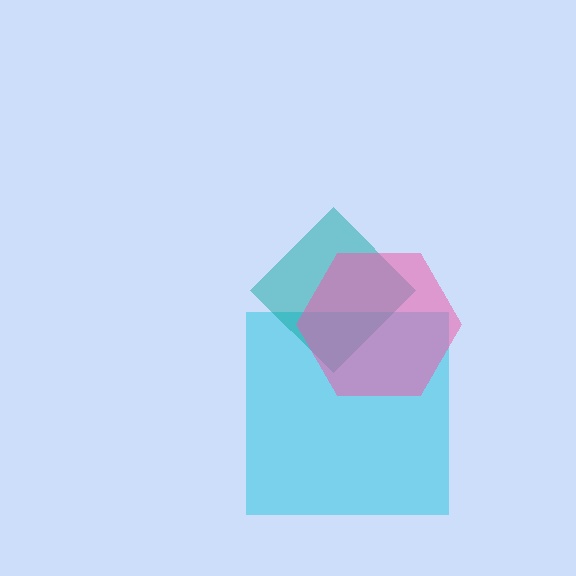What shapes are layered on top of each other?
The layered shapes are: a cyan square, a teal diamond, a pink hexagon.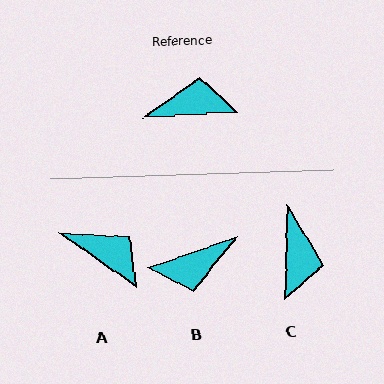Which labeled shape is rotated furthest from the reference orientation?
B, about 164 degrees away.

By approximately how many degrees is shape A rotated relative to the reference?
Approximately 39 degrees clockwise.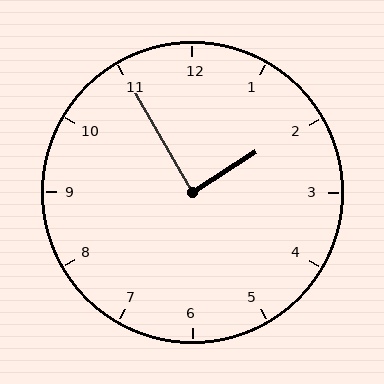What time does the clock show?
1:55.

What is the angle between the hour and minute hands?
Approximately 88 degrees.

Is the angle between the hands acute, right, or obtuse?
It is right.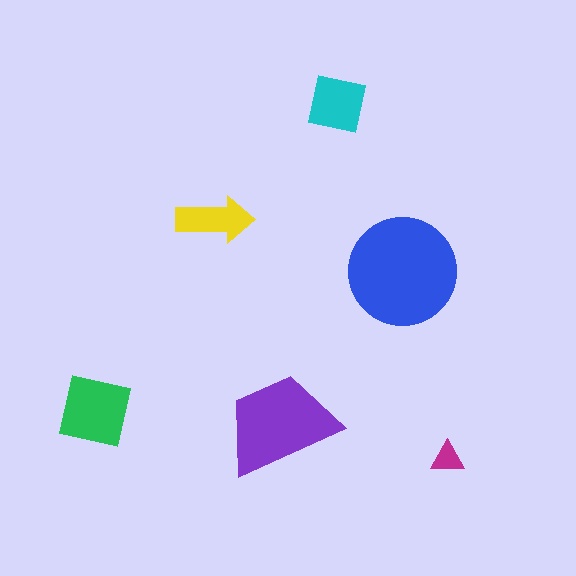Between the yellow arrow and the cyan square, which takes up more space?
The cyan square.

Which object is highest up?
The cyan square is topmost.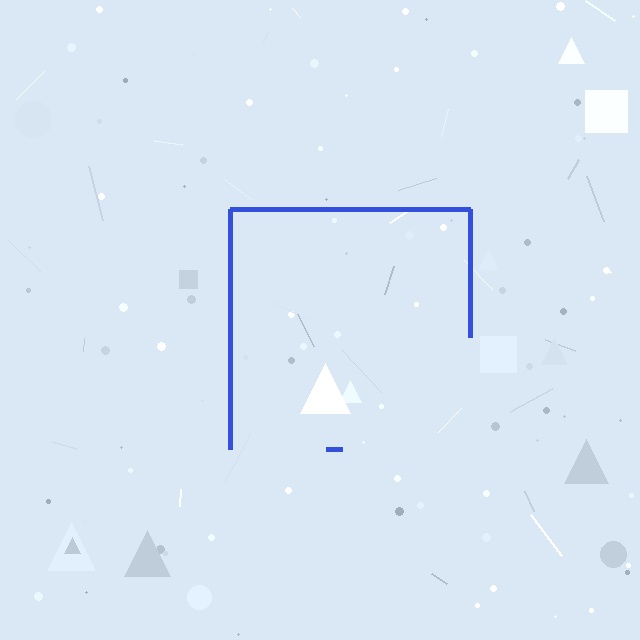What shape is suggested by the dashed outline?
The dashed outline suggests a square.